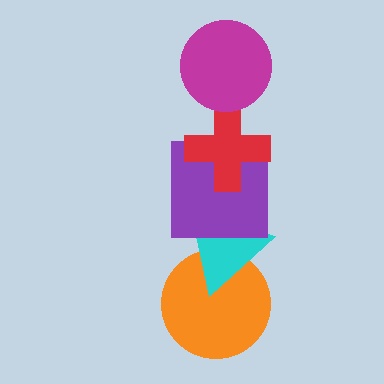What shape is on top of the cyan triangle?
The purple square is on top of the cyan triangle.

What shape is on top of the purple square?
The red cross is on top of the purple square.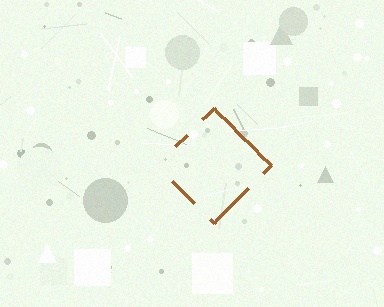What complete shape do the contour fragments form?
The contour fragments form a diamond.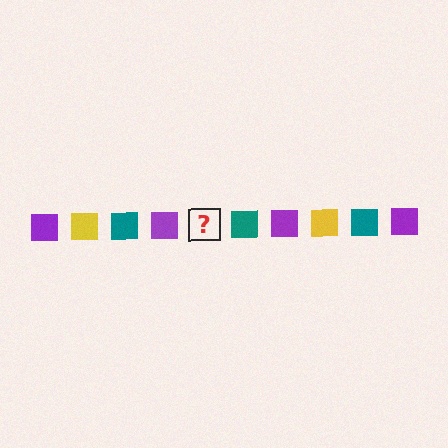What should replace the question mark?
The question mark should be replaced with a yellow square.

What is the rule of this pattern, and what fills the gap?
The rule is that the pattern cycles through purple, yellow, teal squares. The gap should be filled with a yellow square.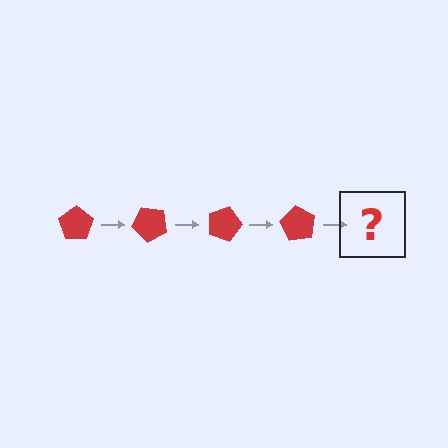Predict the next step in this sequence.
The next step is a red pentagon rotated 180 degrees.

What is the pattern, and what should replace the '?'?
The pattern is that the pentagon rotates 45 degrees each step. The '?' should be a red pentagon rotated 180 degrees.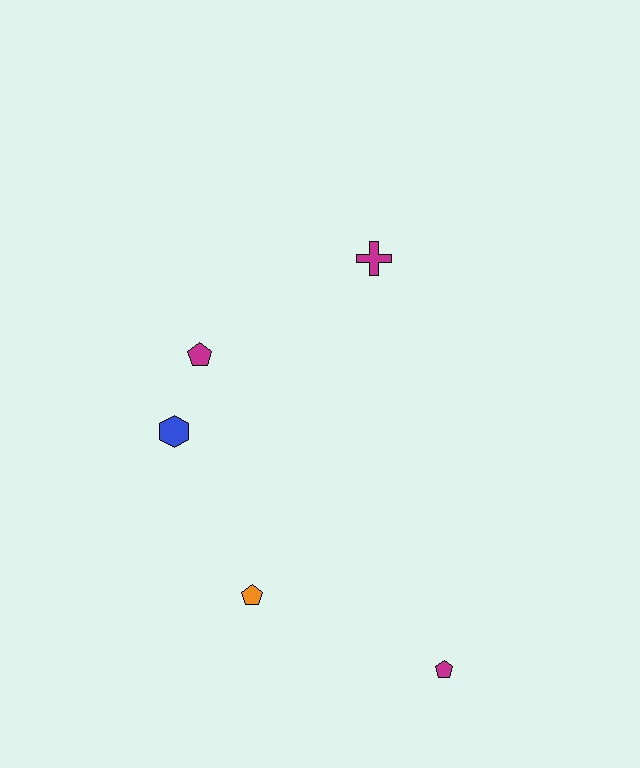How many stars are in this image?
There are no stars.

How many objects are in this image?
There are 5 objects.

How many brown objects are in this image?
There are no brown objects.